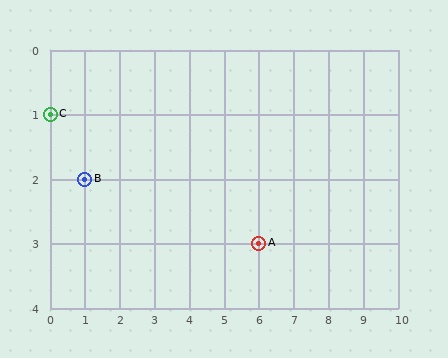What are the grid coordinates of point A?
Point A is at grid coordinates (6, 3).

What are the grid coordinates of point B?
Point B is at grid coordinates (1, 2).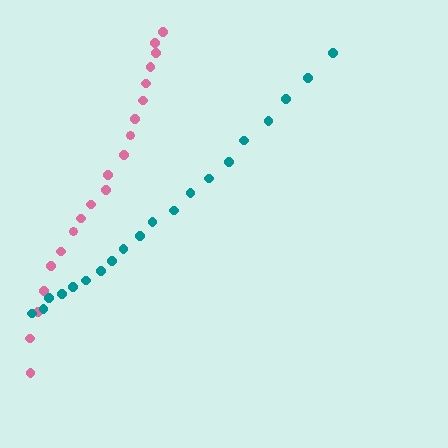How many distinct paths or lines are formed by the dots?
There are 2 distinct paths.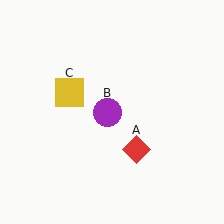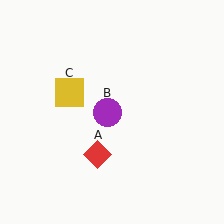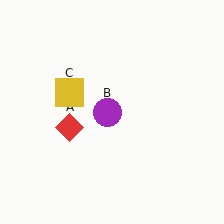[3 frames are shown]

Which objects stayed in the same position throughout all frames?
Purple circle (object B) and yellow square (object C) remained stationary.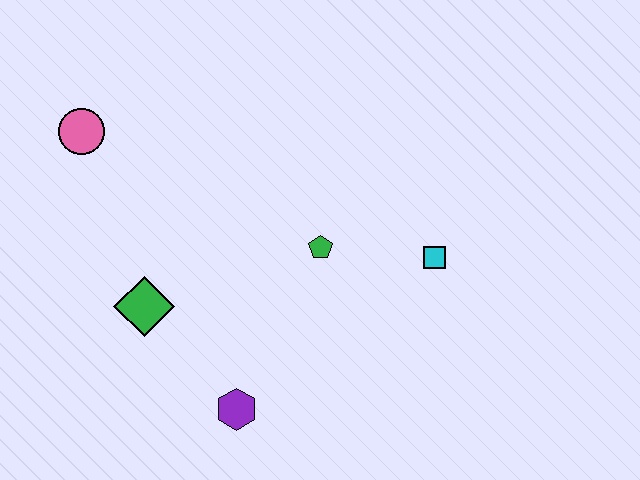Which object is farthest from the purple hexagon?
The pink circle is farthest from the purple hexagon.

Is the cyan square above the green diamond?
Yes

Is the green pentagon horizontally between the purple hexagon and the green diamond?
No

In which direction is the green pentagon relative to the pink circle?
The green pentagon is to the right of the pink circle.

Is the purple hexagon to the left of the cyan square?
Yes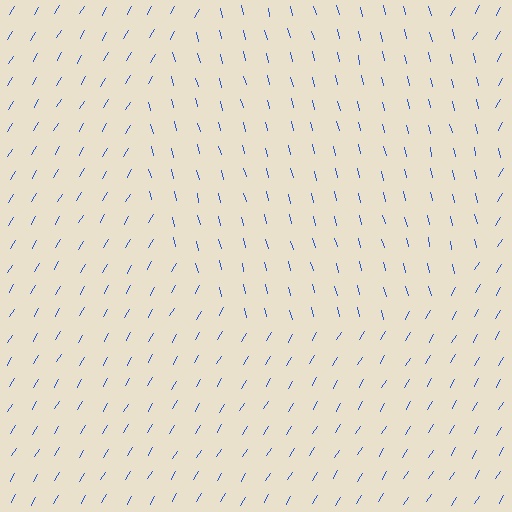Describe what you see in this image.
The image is filled with small blue line segments. A circle region in the image has lines oriented differently from the surrounding lines, creating a visible texture boundary.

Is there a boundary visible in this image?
Yes, there is a texture boundary formed by a change in line orientation.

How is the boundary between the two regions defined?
The boundary is defined purely by a change in line orientation (approximately 45 degrees difference). All lines are the same color and thickness.